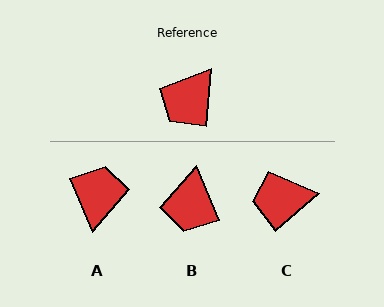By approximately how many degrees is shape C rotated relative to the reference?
Approximately 45 degrees clockwise.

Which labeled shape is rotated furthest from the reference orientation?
A, about 153 degrees away.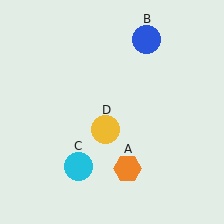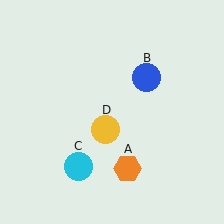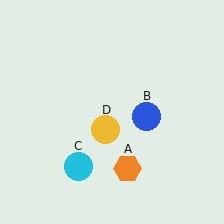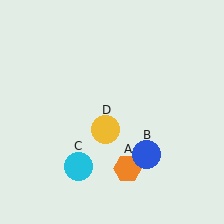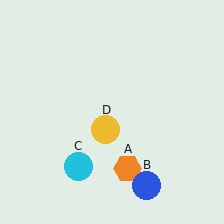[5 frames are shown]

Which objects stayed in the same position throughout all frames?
Orange hexagon (object A) and cyan circle (object C) and yellow circle (object D) remained stationary.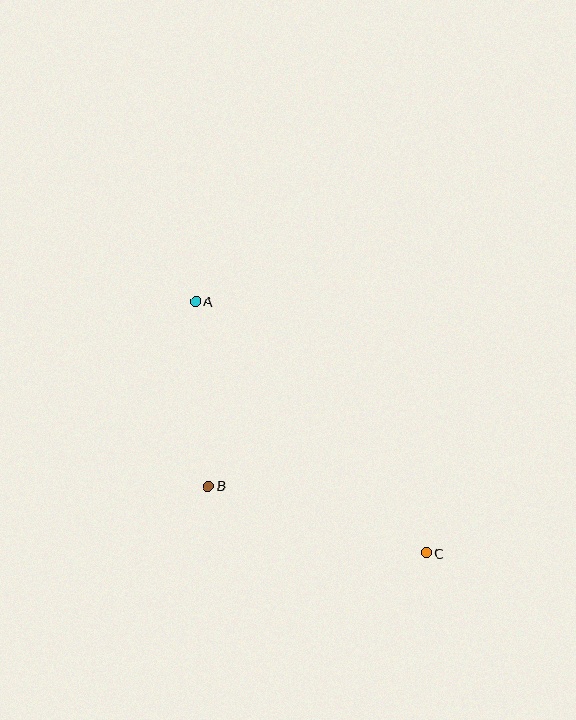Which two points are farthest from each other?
Points A and C are farthest from each other.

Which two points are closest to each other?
Points A and B are closest to each other.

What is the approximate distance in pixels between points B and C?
The distance between B and C is approximately 228 pixels.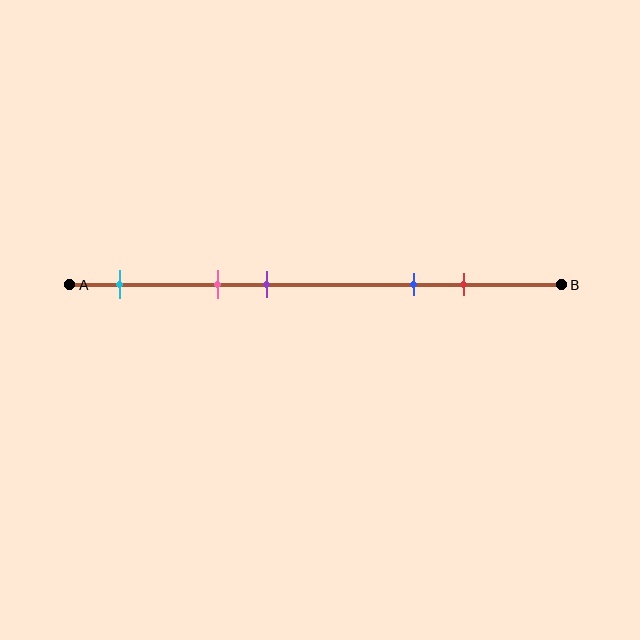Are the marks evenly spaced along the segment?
No, the marks are not evenly spaced.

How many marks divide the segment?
There are 5 marks dividing the segment.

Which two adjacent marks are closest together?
The pink and purple marks are the closest adjacent pair.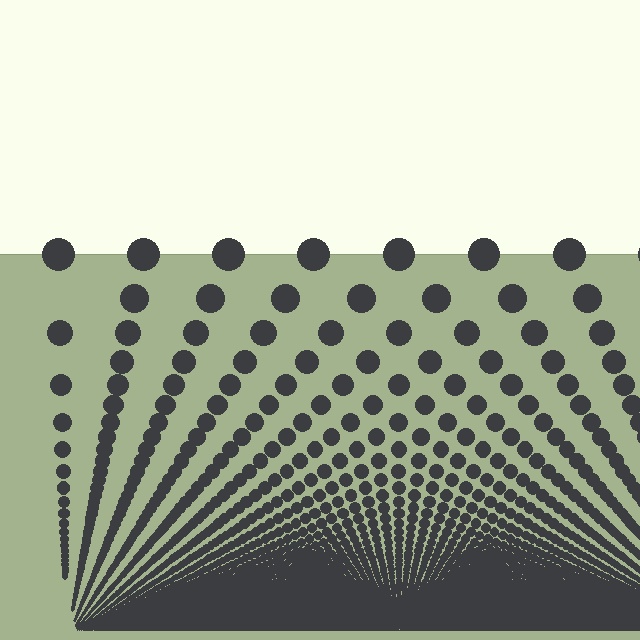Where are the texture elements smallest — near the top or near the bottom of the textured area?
Near the bottom.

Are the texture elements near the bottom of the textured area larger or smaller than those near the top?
Smaller. The gradient is inverted — elements near the bottom are smaller and denser.